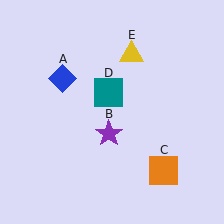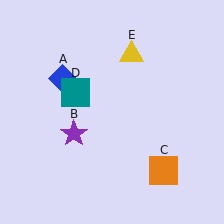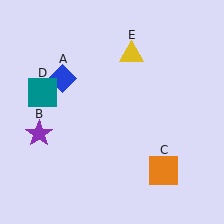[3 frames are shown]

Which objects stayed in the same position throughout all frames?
Blue diamond (object A) and orange square (object C) and yellow triangle (object E) remained stationary.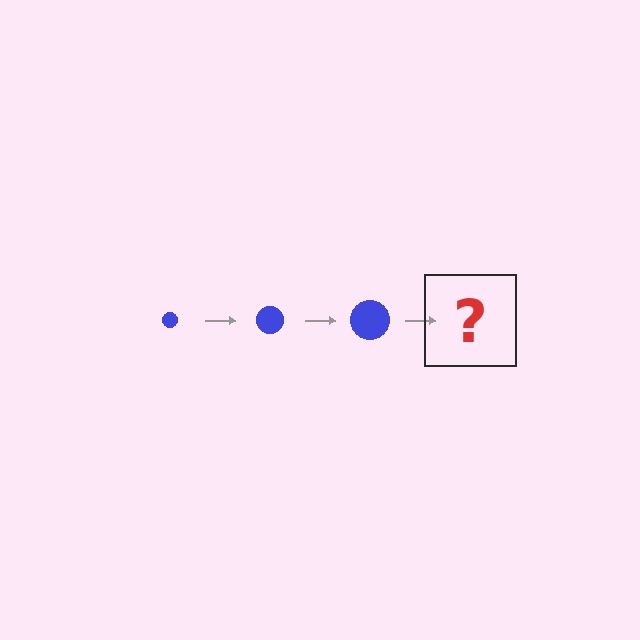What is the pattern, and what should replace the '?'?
The pattern is that the circle gets progressively larger each step. The '?' should be a blue circle, larger than the previous one.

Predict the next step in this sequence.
The next step is a blue circle, larger than the previous one.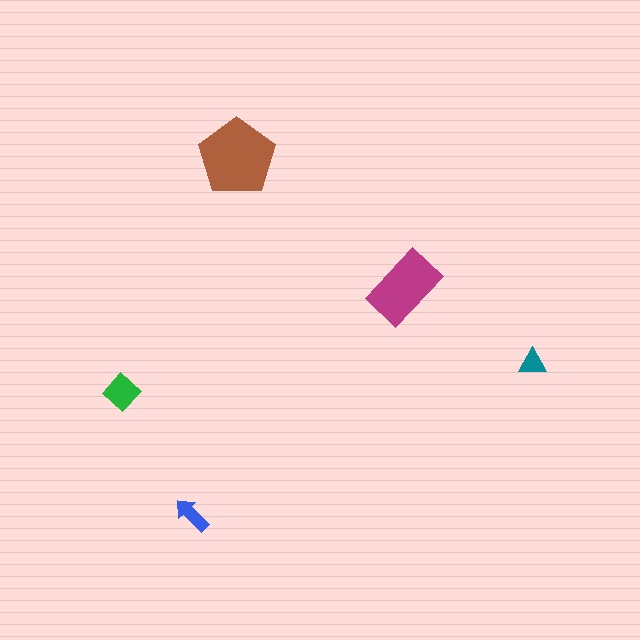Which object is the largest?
The brown pentagon.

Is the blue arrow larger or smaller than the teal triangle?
Larger.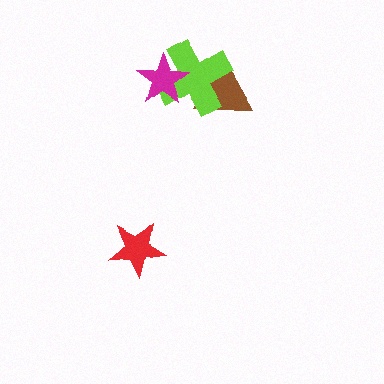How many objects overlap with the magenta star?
1 object overlaps with the magenta star.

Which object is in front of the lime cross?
The magenta star is in front of the lime cross.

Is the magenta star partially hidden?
No, no other shape covers it.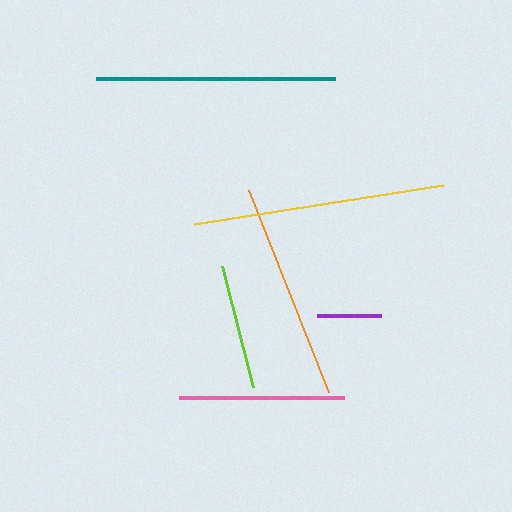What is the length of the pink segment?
The pink segment is approximately 165 pixels long.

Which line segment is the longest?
The yellow line is the longest at approximately 252 pixels.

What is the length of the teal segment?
The teal segment is approximately 239 pixels long.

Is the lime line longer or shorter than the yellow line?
The yellow line is longer than the lime line.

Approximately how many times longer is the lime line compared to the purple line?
The lime line is approximately 2.0 times the length of the purple line.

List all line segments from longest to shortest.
From longest to shortest: yellow, teal, orange, pink, lime, purple.